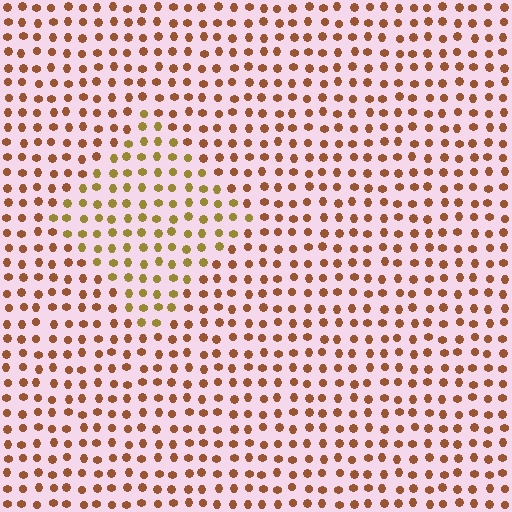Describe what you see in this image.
The image is filled with small brown elements in a uniform arrangement. A diamond-shaped region is visible where the elements are tinted to a slightly different hue, forming a subtle color boundary.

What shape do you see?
I see a diamond.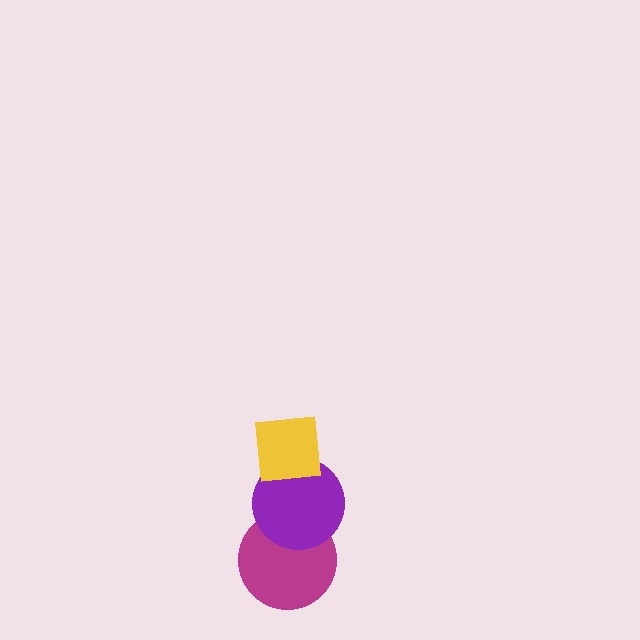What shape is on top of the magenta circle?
The purple circle is on top of the magenta circle.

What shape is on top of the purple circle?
The yellow square is on top of the purple circle.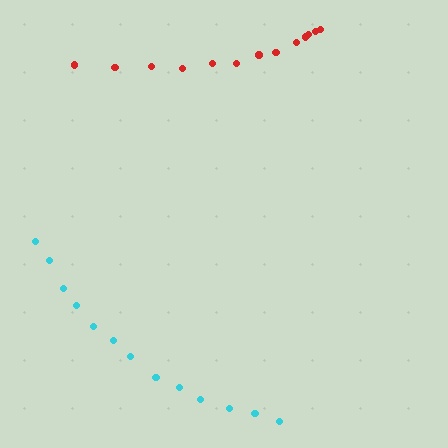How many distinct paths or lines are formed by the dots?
There are 2 distinct paths.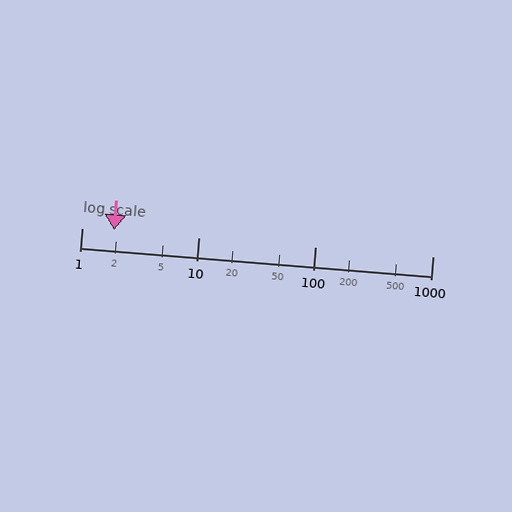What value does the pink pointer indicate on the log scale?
The pointer indicates approximately 1.9.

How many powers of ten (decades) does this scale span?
The scale spans 3 decades, from 1 to 1000.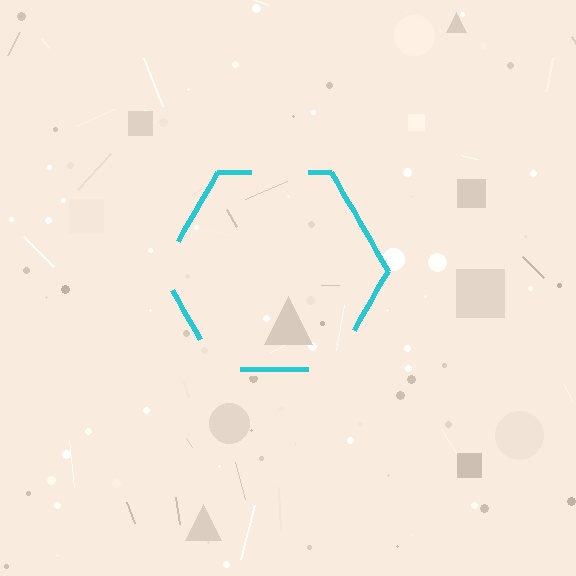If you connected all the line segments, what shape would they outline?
They would outline a hexagon.